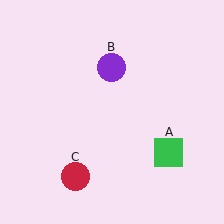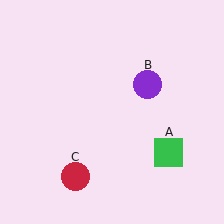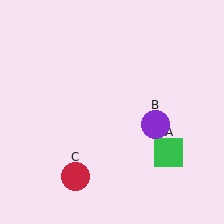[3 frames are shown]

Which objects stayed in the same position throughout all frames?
Green square (object A) and red circle (object C) remained stationary.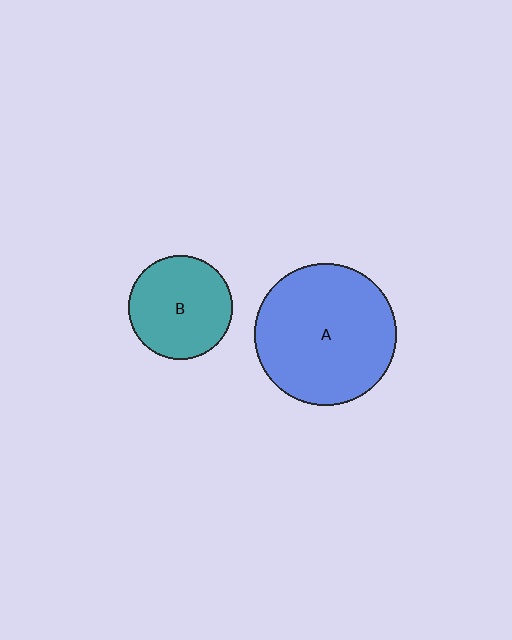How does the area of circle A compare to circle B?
Approximately 1.9 times.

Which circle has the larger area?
Circle A (blue).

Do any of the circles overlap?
No, none of the circles overlap.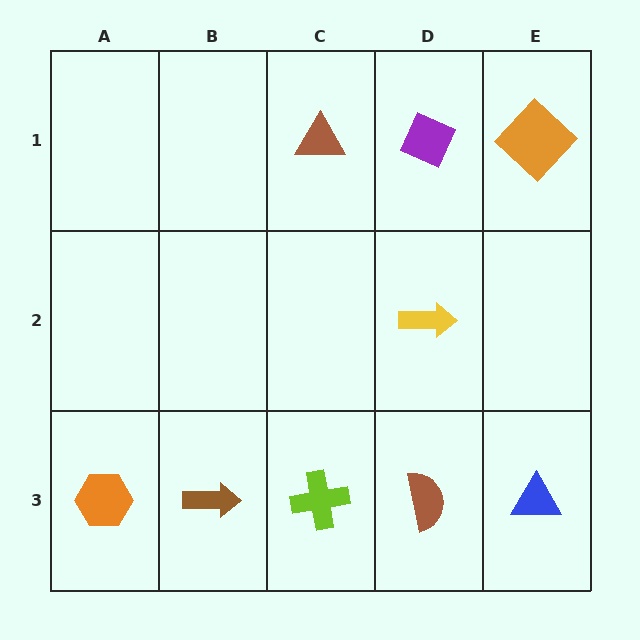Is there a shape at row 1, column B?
No, that cell is empty.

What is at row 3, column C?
A lime cross.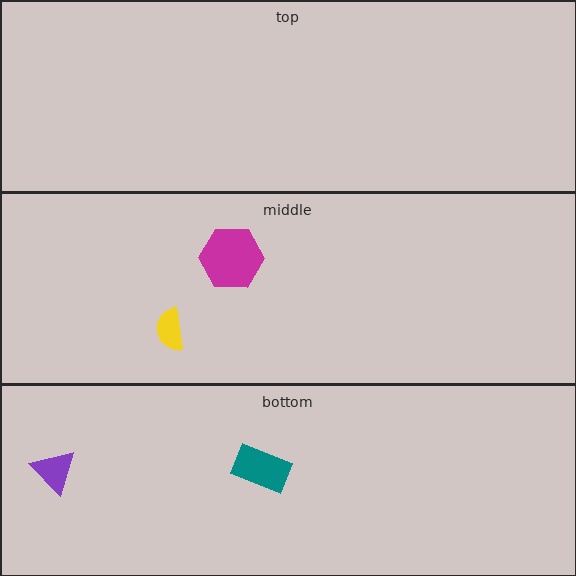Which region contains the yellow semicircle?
The middle region.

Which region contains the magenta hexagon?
The middle region.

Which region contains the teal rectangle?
The bottom region.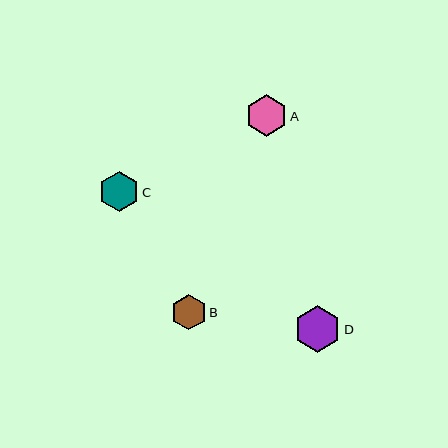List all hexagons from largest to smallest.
From largest to smallest: D, A, C, B.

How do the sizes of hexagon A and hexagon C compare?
Hexagon A and hexagon C are approximately the same size.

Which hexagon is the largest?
Hexagon D is the largest with a size of approximately 47 pixels.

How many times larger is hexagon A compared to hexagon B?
Hexagon A is approximately 1.2 times the size of hexagon B.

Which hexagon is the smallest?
Hexagon B is the smallest with a size of approximately 35 pixels.